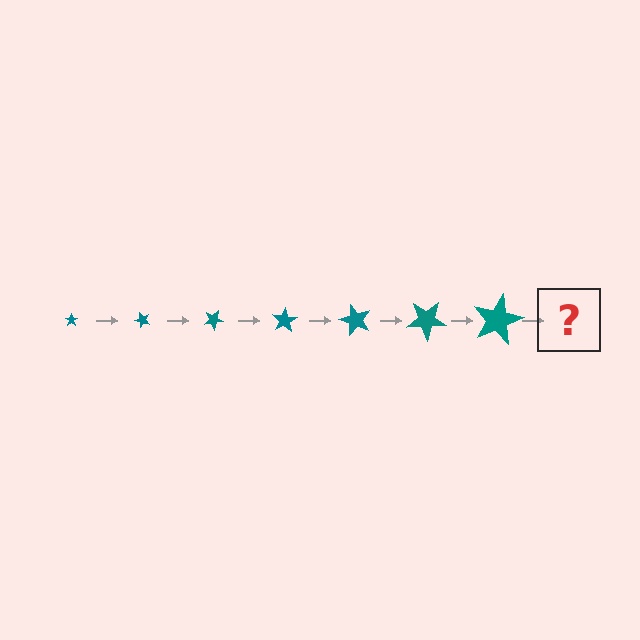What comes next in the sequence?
The next element should be a star, larger than the previous one and rotated 350 degrees from the start.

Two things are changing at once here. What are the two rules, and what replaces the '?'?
The two rules are that the star grows larger each step and it rotates 50 degrees each step. The '?' should be a star, larger than the previous one and rotated 350 degrees from the start.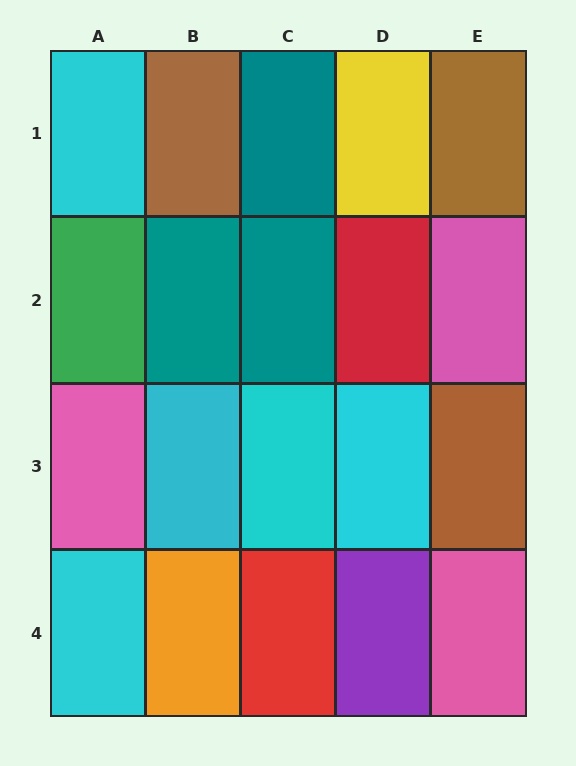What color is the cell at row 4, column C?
Red.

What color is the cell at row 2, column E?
Pink.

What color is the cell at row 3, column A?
Pink.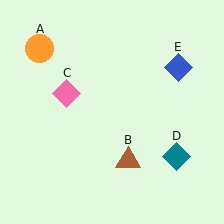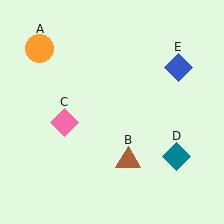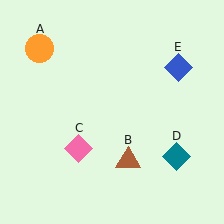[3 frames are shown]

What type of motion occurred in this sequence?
The pink diamond (object C) rotated counterclockwise around the center of the scene.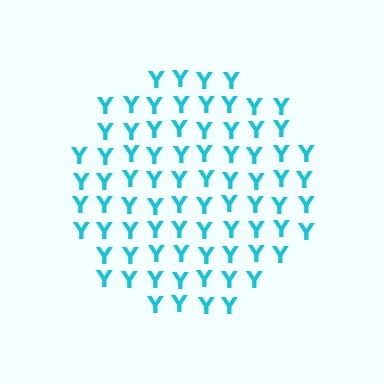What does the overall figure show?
The overall figure shows a circle.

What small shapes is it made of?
It is made of small letter Y's.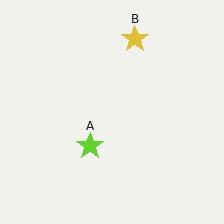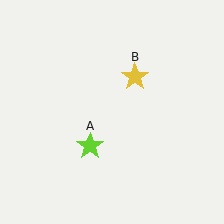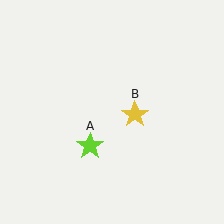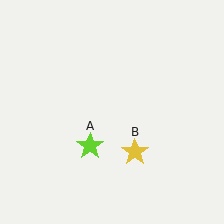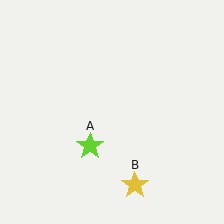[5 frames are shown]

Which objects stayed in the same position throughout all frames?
Lime star (object A) remained stationary.